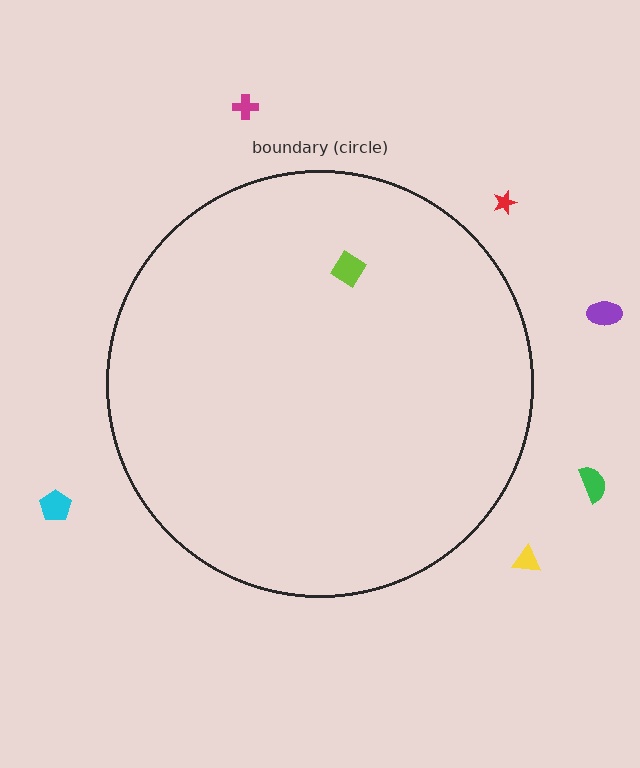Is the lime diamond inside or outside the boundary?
Inside.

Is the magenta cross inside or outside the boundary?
Outside.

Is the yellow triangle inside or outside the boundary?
Outside.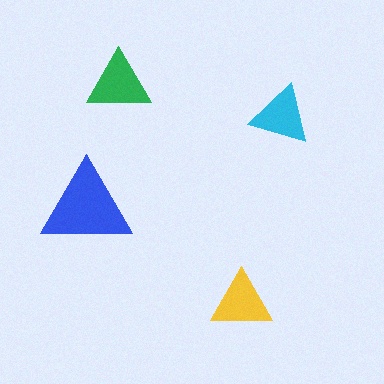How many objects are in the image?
There are 4 objects in the image.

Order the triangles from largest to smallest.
the blue one, the green one, the yellow one, the cyan one.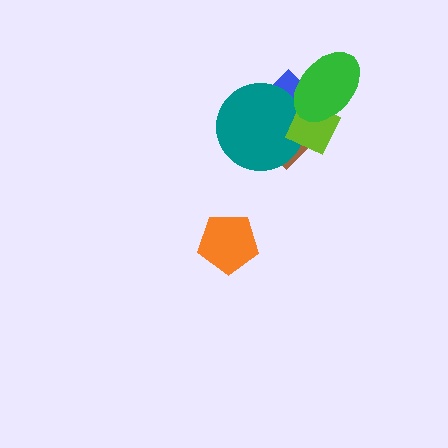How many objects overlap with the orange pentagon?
0 objects overlap with the orange pentagon.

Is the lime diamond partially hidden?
Yes, it is partially covered by another shape.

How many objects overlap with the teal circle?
3 objects overlap with the teal circle.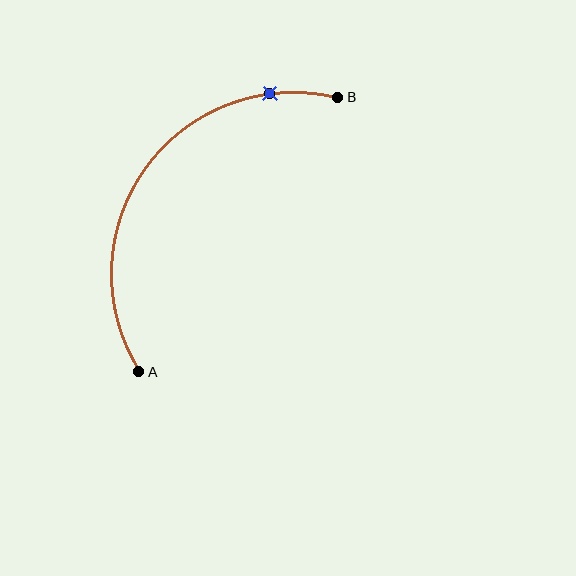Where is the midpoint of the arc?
The arc midpoint is the point on the curve farthest from the straight line joining A and B. It sits above and to the left of that line.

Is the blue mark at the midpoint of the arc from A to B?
No. The blue mark lies on the arc but is closer to endpoint B. The arc midpoint would be at the point on the curve equidistant along the arc from both A and B.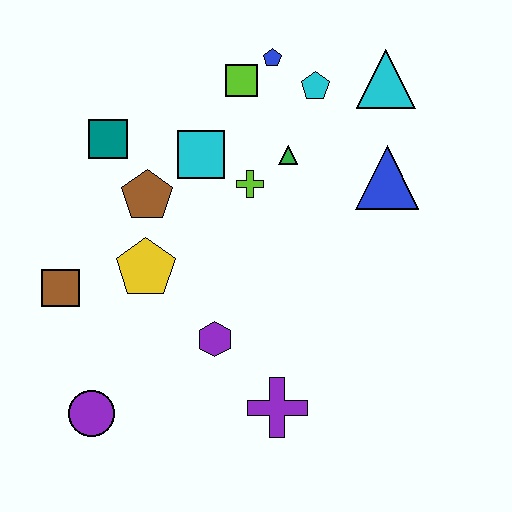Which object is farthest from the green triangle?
The purple circle is farthest from the green triangle.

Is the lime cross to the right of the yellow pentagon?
Yes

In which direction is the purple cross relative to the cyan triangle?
The purple cross is below the cyan triangle.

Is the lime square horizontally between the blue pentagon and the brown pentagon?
Yes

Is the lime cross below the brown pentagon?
No